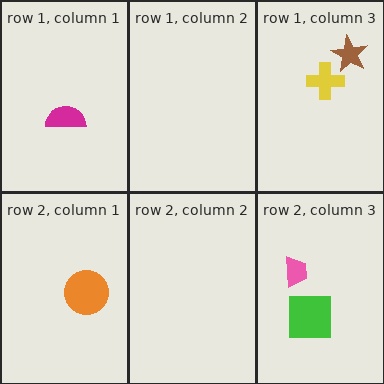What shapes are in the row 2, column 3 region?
The green square, the pink trapezoid.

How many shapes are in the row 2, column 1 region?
1.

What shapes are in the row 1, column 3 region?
The brown star, the yellow cross.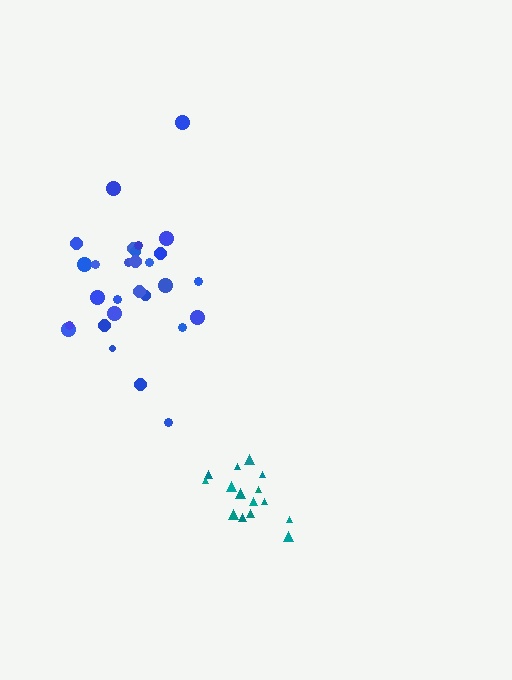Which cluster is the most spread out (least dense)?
Blue.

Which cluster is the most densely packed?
Teal.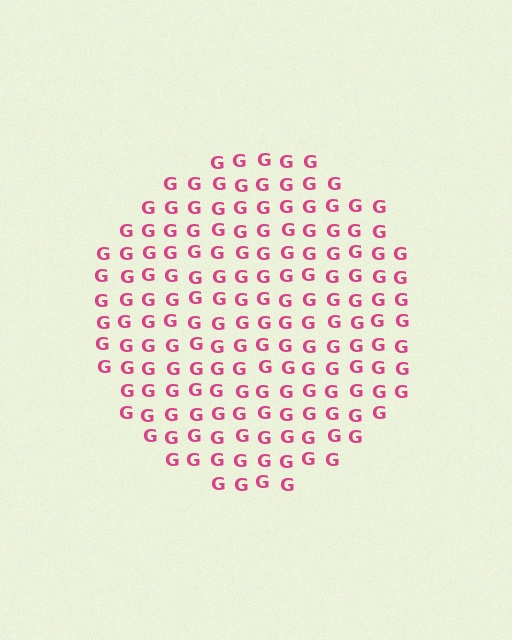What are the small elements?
The small elements are letter G's.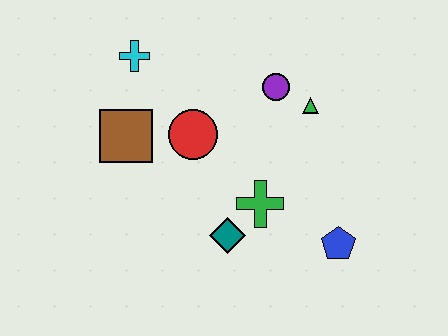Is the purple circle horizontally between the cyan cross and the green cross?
No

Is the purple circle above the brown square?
Yes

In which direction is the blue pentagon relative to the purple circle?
The blue pentagon is below the purple circle.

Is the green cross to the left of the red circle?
No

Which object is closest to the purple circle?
The green triangle is closest to the purple circle.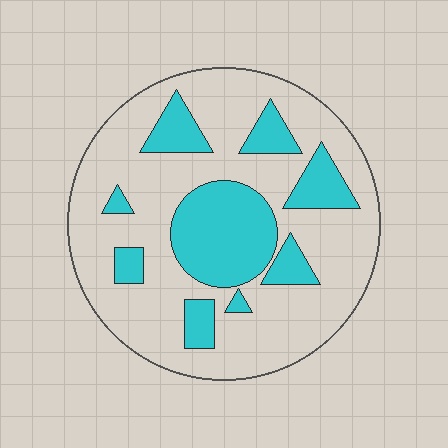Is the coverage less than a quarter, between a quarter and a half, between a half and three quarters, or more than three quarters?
Between a quarter and a half.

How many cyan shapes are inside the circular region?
9.